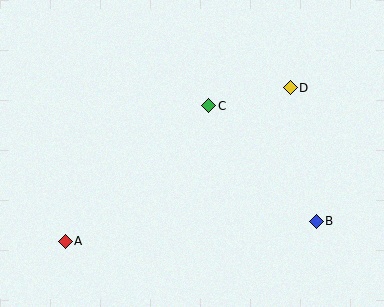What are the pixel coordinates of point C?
Point C is at (209, 106).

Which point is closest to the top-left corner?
Point C is closest to the top-left corner.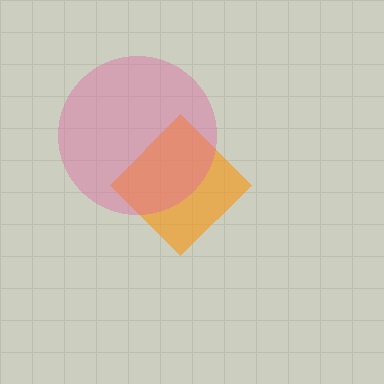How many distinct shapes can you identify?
There are 2 distinct shapes: an orange diamond, a pink circle.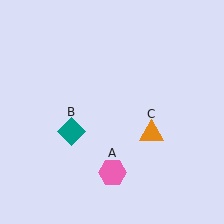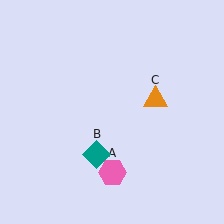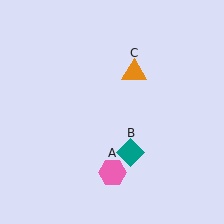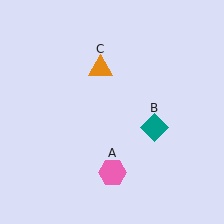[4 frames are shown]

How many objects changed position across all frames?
2 objects changed position: teal diamond (object B), orange triangle (object C).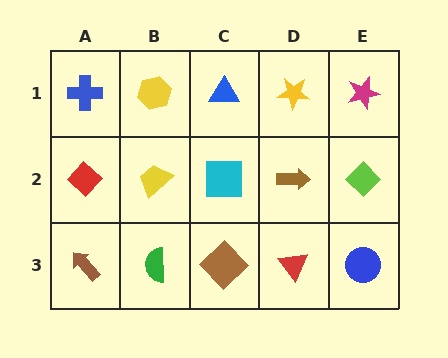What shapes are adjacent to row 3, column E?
A lime diamond (row 2, column E), a red triangle (row 3, column D).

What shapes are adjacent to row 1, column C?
A cyan square (row 2, column C), a yellow hexagon (row 1, column B), a yellow star (row 1, column D).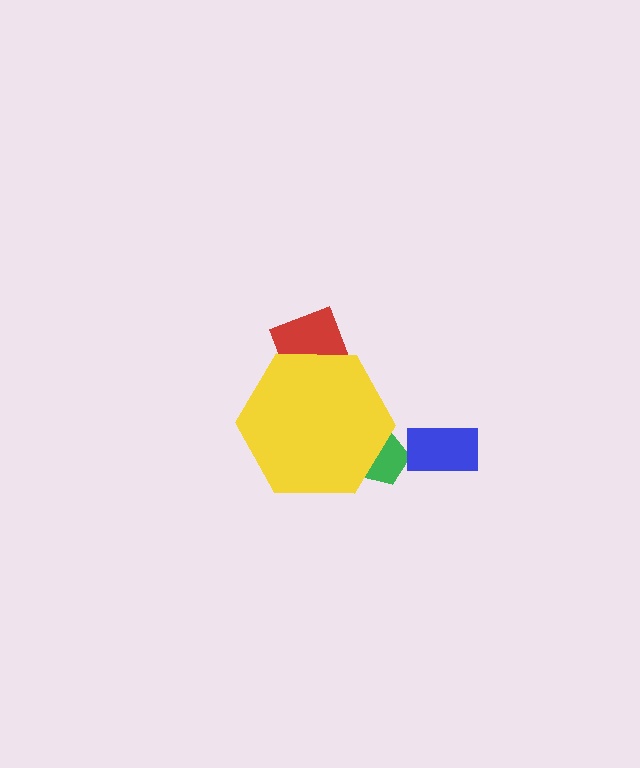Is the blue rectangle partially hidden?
No, the blue rectangle is fully visible.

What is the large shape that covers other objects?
A yellow hexagon.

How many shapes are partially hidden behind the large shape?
2 shapes are partially hidden.